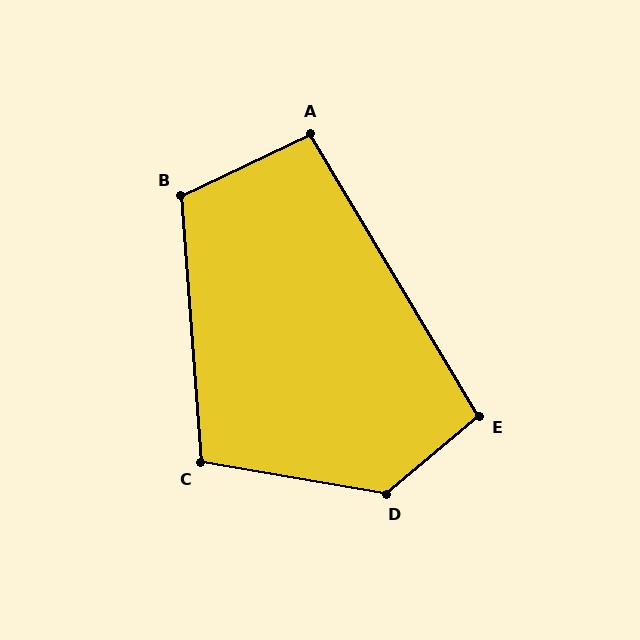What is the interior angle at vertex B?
Approximately 111 degrees (obtuse).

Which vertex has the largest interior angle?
D, at approximately 131 degrees.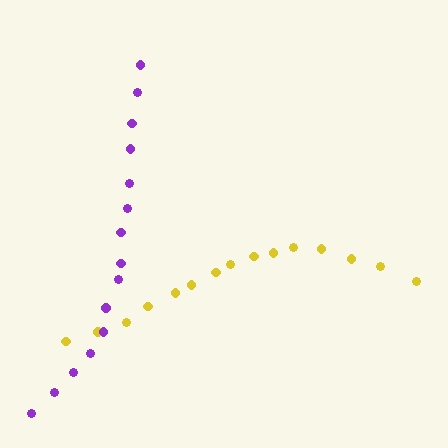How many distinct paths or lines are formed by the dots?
There are 2 distinct paths.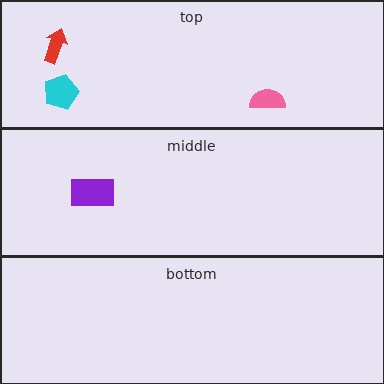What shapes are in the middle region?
The purple rectangle.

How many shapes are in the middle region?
1.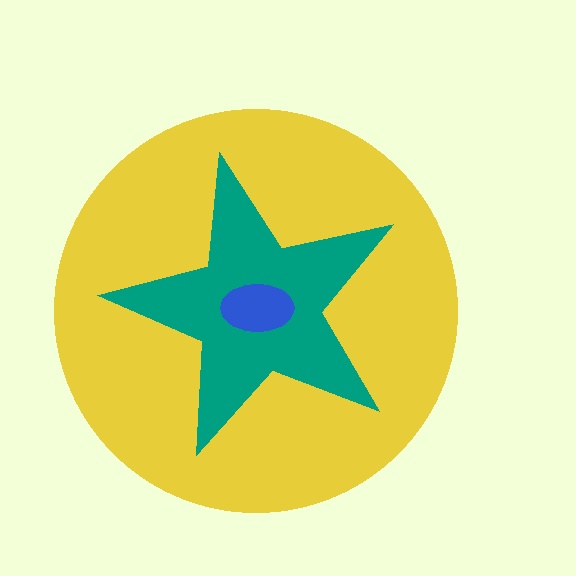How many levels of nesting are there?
3.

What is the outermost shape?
The yellow circle.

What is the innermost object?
The blue ellipse.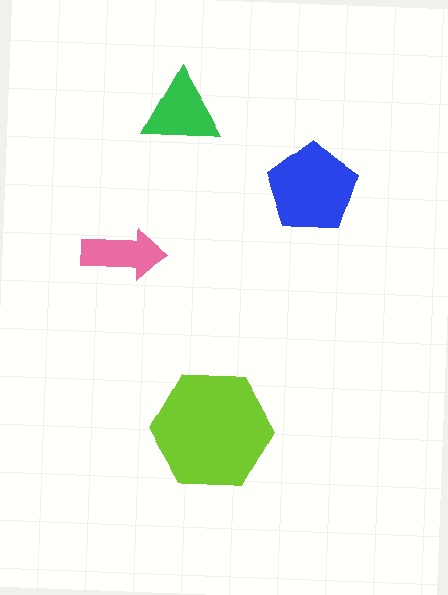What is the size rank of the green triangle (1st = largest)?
3rd.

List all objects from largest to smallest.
The lime hexagon, the blue pentagon, the green triangle, the pink arrow.